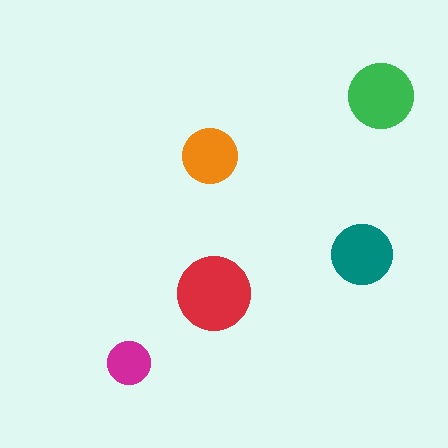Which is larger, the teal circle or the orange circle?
The teal one.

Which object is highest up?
The green circle is topmost.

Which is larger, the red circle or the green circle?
The red one.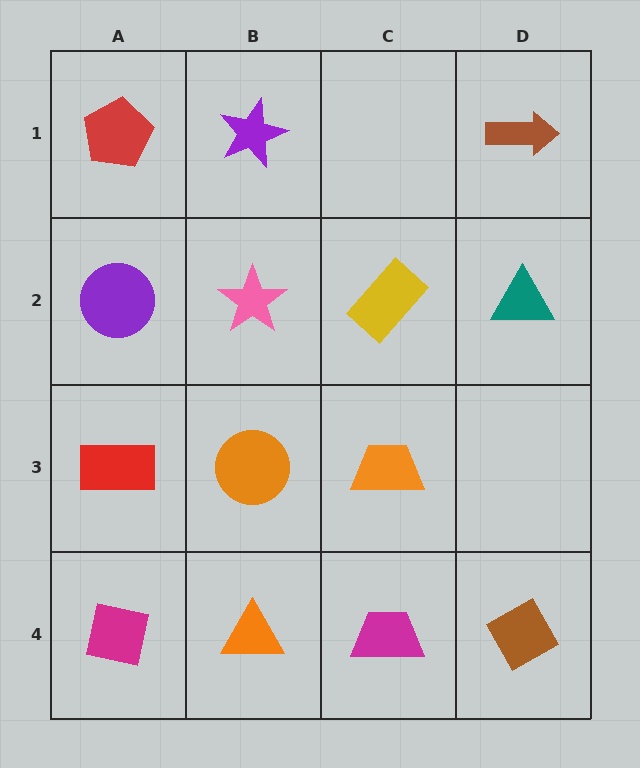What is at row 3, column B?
An orange circle.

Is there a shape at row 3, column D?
No, that cell is empty.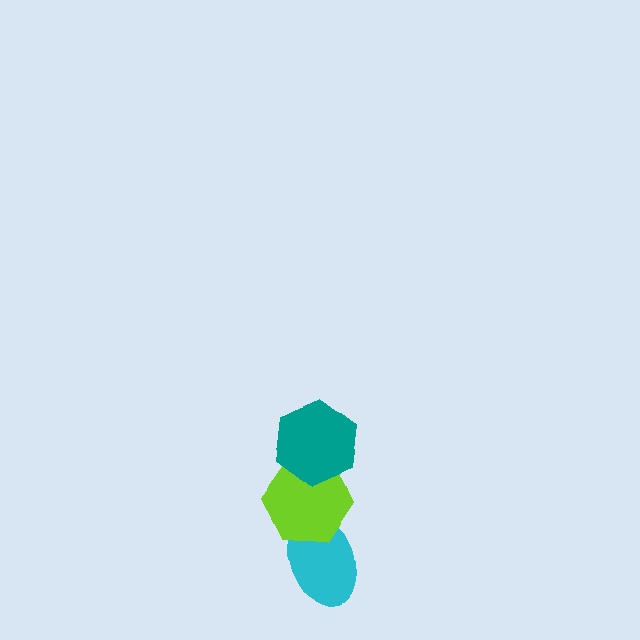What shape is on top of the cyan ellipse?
The lime hexagon is on top of the cyan ellipse.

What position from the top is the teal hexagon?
The teal hexagon is 1st from the top.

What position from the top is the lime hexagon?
The lime hexagon is 2nd from the top.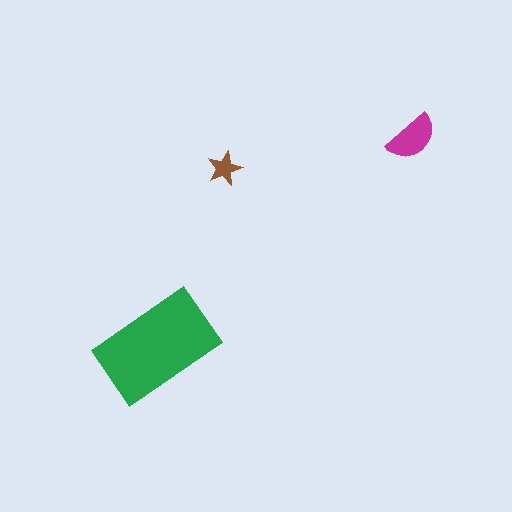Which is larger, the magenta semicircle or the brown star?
The magenta semicircle.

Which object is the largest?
The green rectangle.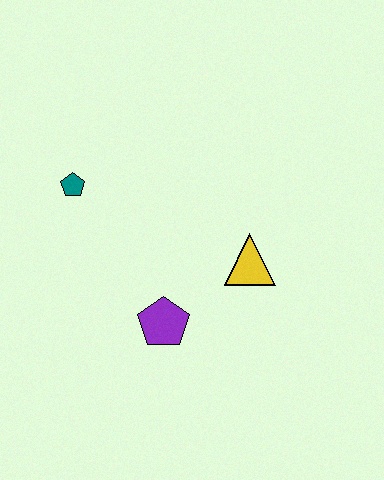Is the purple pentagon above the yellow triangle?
No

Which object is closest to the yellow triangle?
The purple pentagon is closest to the yellow triangle.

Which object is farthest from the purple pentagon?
The teal pentagon is farthest from the purple pentagon.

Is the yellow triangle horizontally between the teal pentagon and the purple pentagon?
No